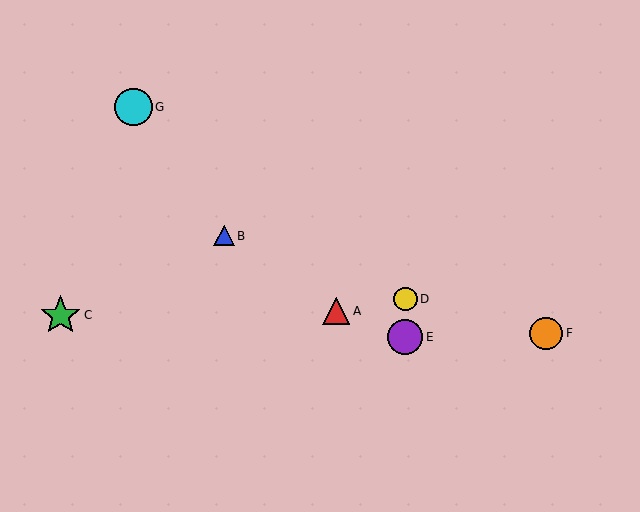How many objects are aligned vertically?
2 objects (D, E) are aligned vertically.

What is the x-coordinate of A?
Object A is at x≈336.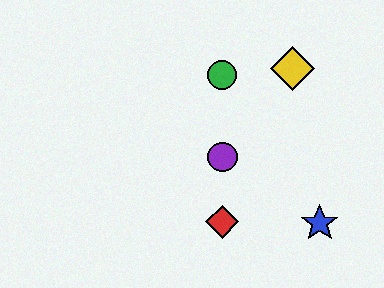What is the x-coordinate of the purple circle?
The purple circle is at x≈222.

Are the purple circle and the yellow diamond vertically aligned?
No, the purple circle is at x≈222 and the yellow diamond is at x≈293.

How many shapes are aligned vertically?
3 shapes (the red diamond, the green circle, the purple circle) are aligned vertically.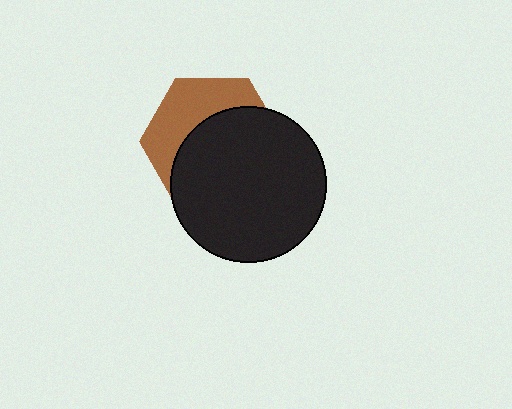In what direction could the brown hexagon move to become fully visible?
The brown hexagon could move up. That would shift it out from behind the black circle entirely.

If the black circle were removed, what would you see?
You would see the complete brown hexagon.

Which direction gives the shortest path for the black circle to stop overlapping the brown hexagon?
Moving down gives the shortest separation.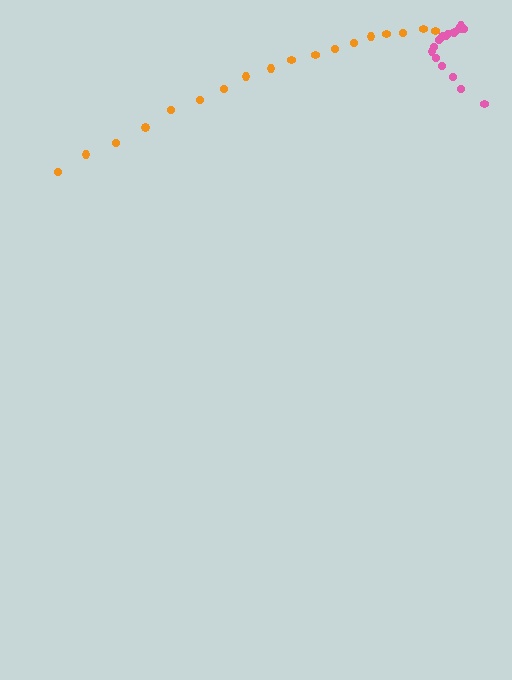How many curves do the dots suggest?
There are 2 distinct paths.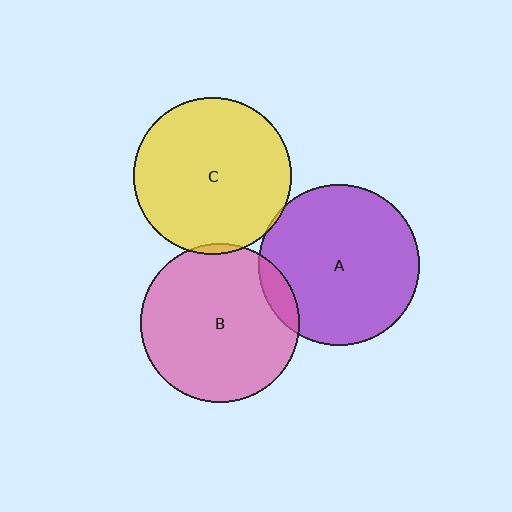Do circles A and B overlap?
Yes.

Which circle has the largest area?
Circle A (purple).